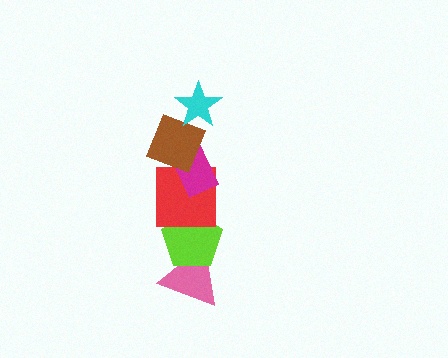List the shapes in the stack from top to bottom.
From top to bottom: the cyan star, the brown square, the magenta rectangle, the red square, the lime pentagon, the pink triangle.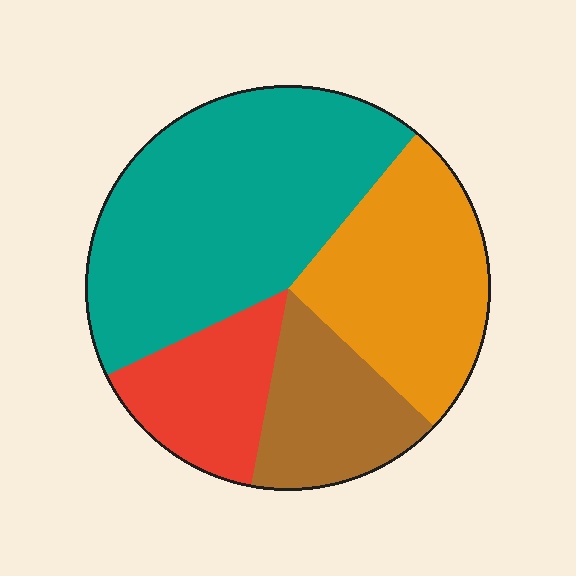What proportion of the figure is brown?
Brown takes up less than a quarter of the figure.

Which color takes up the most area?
Teal, at roughly 45%.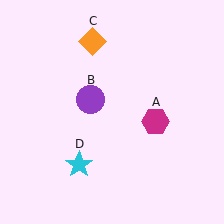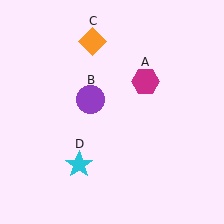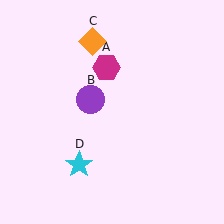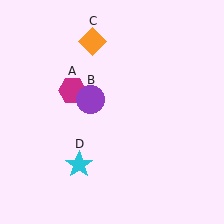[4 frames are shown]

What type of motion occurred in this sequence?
The magenta hexagon (object A) rotated counterclockwise around the center of the scene.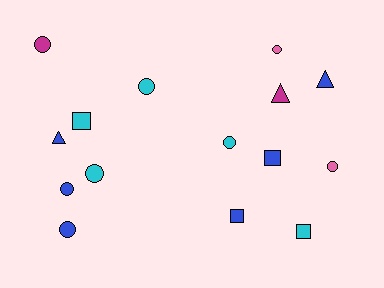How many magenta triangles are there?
There is 1 magenta triangle.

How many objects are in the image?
There are 15 objects.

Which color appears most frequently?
Blue, with 6 objects.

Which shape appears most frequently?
Circle, with 8 objects.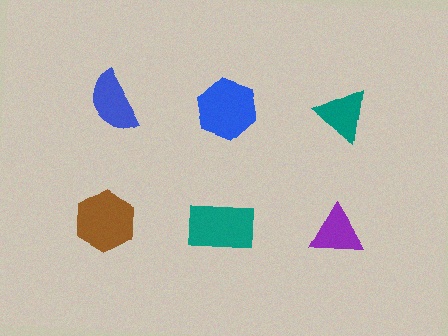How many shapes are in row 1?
3 shapes.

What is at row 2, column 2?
A teal rectangle.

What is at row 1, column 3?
A teal triangle.